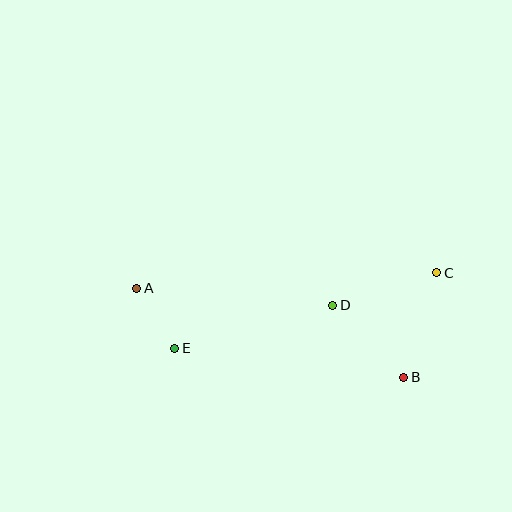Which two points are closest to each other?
Points A and E are closest to each other.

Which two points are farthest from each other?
Points A and C are farthest from each other.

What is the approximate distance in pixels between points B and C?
The distance between B and C is approximately 110 pixels.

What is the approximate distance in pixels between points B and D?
The distance between B and D is approximately 101 pixels.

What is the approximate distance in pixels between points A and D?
The distance between A and D is approximately 197 pixels.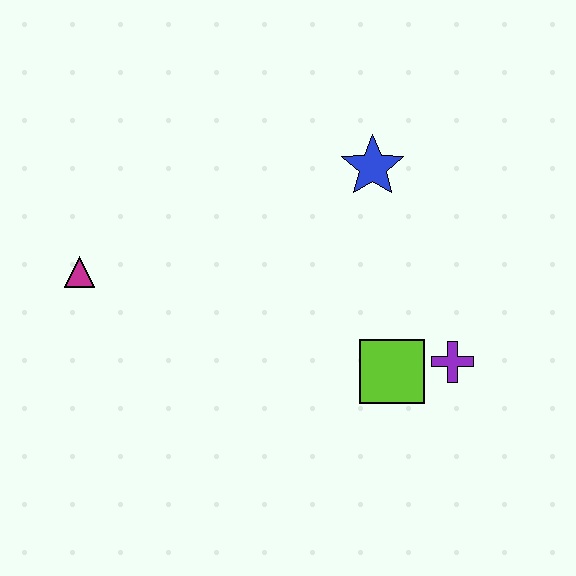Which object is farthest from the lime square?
The magenta triangle is farthest from the lime square.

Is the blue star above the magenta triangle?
Yes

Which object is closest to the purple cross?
The lime square is closest to the purple cross.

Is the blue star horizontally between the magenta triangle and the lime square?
Yes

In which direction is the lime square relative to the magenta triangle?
The lime square is to the right of the magenta triangle.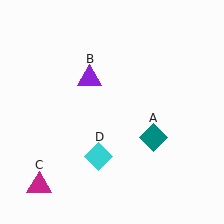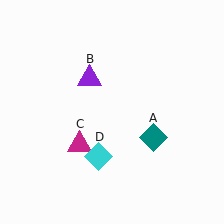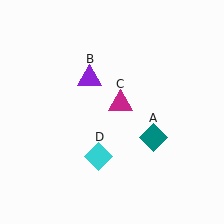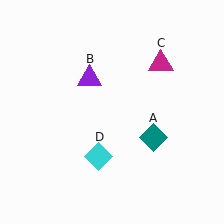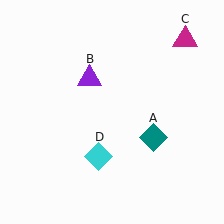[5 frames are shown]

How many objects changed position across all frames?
1 object changed position: magenta triangle (object C).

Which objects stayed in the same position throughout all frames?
Teal diamond (object A) and purple triangle (object B) and cyan diamond (object D) remained stationary.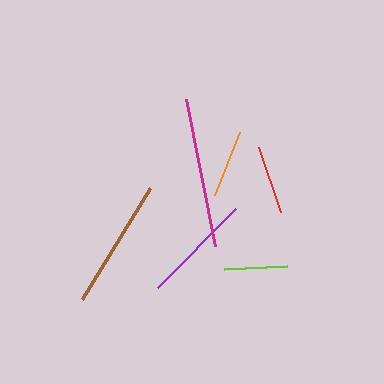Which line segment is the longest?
The magenta line is the longest at approximately 151 pixels.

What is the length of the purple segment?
The purple segment is approximately 111 pixels long.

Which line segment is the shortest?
The lime line is the shortest at approximately 63 pixels.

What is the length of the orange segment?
The orange segment is approximately 68 pixels long.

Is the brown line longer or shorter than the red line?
The brown line is longer than the red line.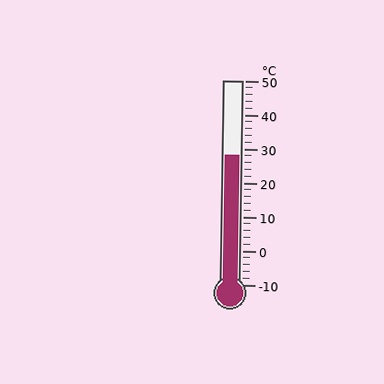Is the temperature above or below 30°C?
The temperature is below 30°C.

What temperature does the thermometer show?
The thermometer shows approximately 28°C.